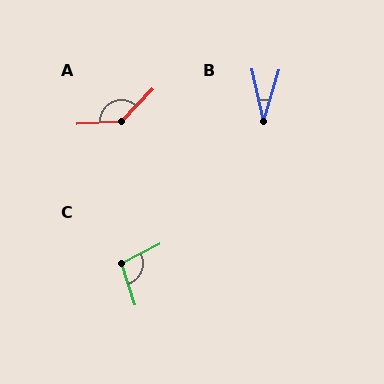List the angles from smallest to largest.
B (29°), C (98°), A (138°).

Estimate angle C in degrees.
Approximately 98 degrees.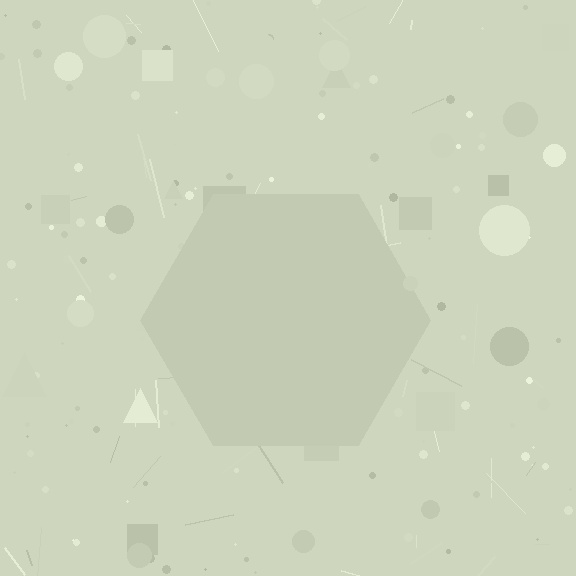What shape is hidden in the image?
A hexagon is hidden in the image.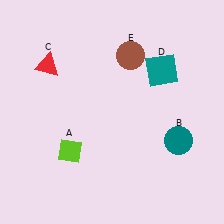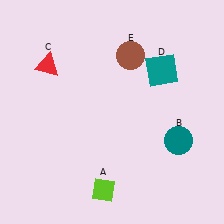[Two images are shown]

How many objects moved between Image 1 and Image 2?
1 object moved between the two images.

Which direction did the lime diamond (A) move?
The lime diamond (A) moved down.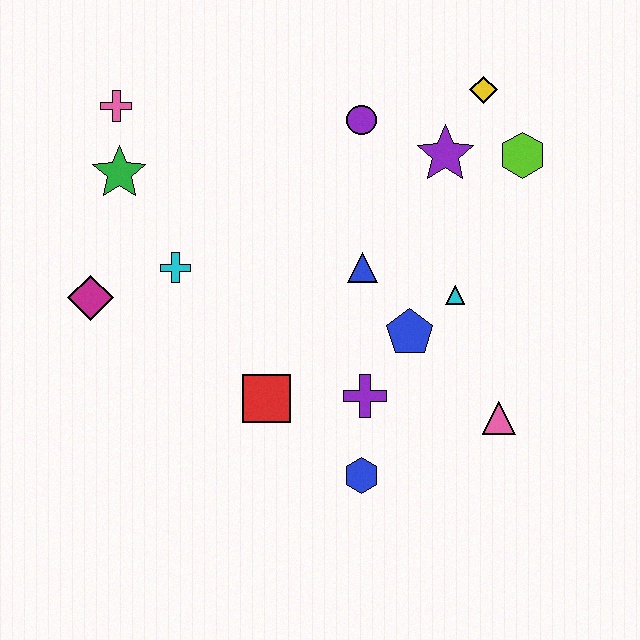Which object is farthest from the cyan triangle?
The pink cross is farthest from the cyan triangle.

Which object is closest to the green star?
The pink cross is closest to the green star.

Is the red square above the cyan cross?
No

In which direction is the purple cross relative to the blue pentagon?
The purple cross is below the blue pentagon.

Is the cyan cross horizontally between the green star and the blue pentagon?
Yes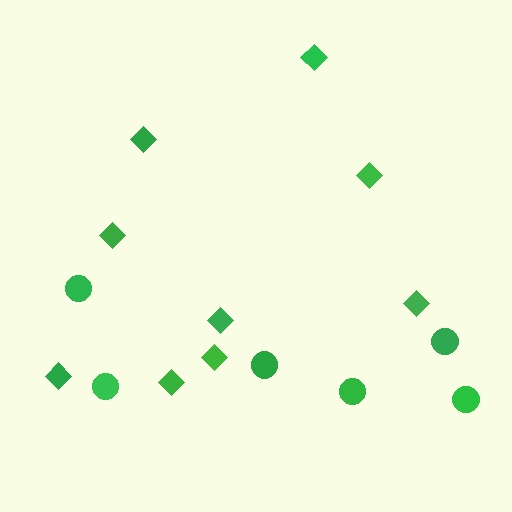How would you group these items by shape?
There are 2 groups: one group of circles (6) and one group of diamonds (9).